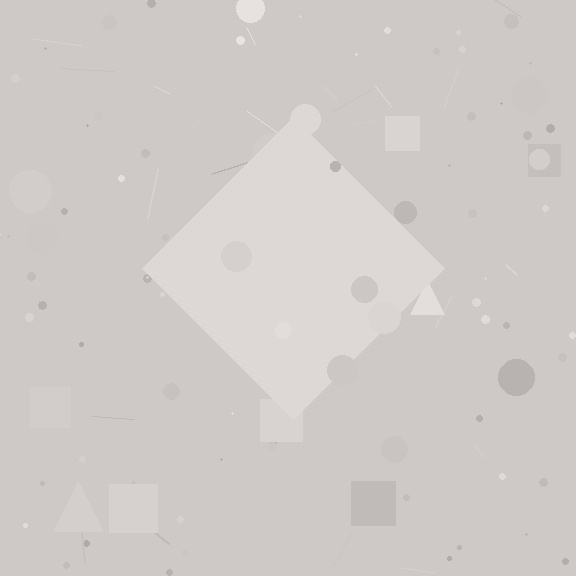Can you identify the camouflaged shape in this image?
The camouflaged shape is a diamond.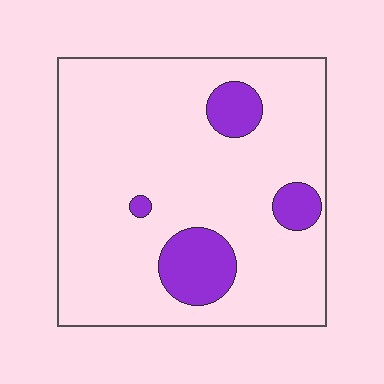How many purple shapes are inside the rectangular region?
4.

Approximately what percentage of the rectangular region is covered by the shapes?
Approximately 15%.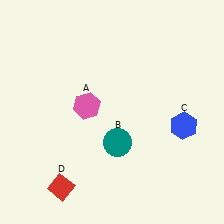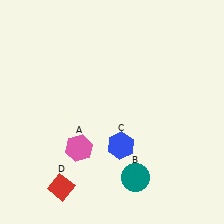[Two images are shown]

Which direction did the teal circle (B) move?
The teal circle (B) moved down.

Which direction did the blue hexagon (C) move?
The blue hexagon (C) moved left.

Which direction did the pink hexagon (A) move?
The pink hexagon (A) moved down.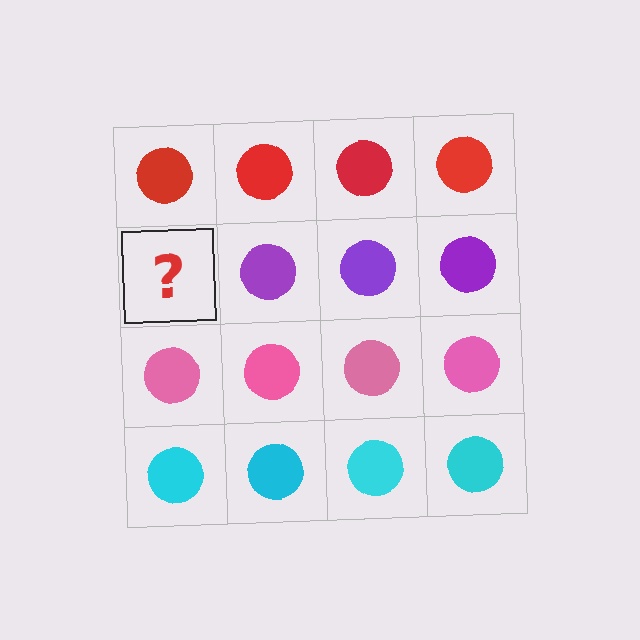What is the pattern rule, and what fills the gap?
The rule is that each row has a consistent color. The gap should be filled with a purple circle.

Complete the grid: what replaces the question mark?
The question mark should be replaced with a purple circle.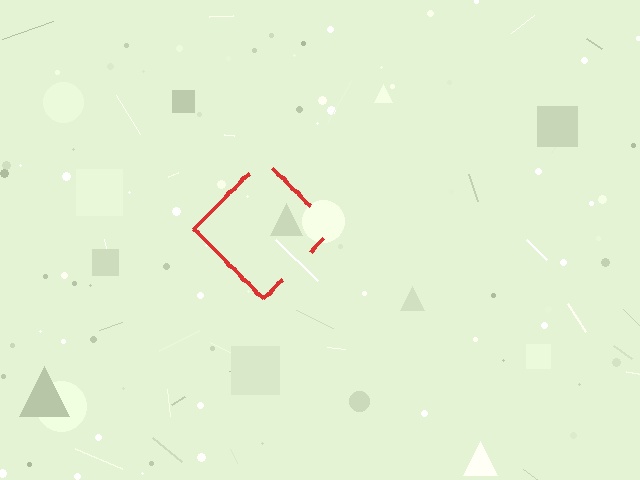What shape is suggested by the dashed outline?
The dashed outline suggests a diamond.